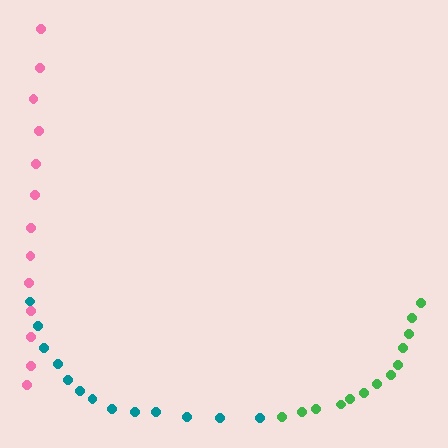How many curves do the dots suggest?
There are 3 distinct paths.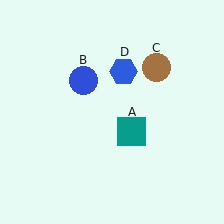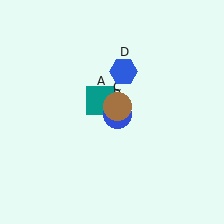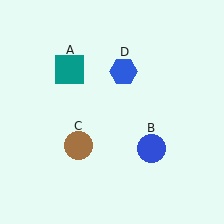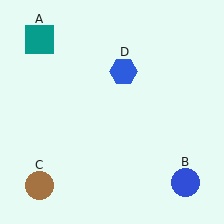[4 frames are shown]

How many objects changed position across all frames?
3 objects changed position: teal square (object A), blue circle (object B), brown circle (object C).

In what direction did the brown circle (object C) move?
The brown circle (object C) moved down and to the left.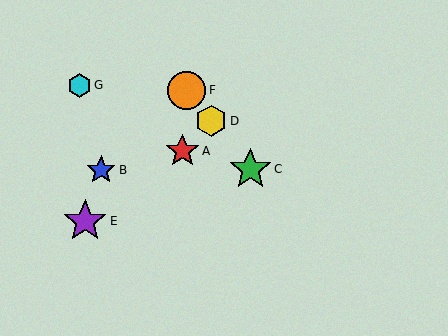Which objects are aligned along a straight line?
Objects C, D, F are aligned along a straight line.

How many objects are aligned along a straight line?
3 objects (C, D, F) are aligned along a straight line.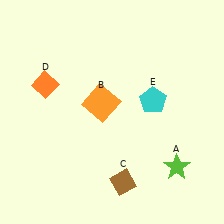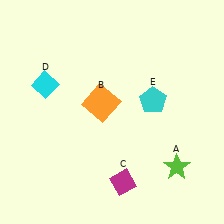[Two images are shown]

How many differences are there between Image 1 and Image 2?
There are 2 differences between the two images.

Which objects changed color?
C changed from brown to magenta. D changed from orange to cyan.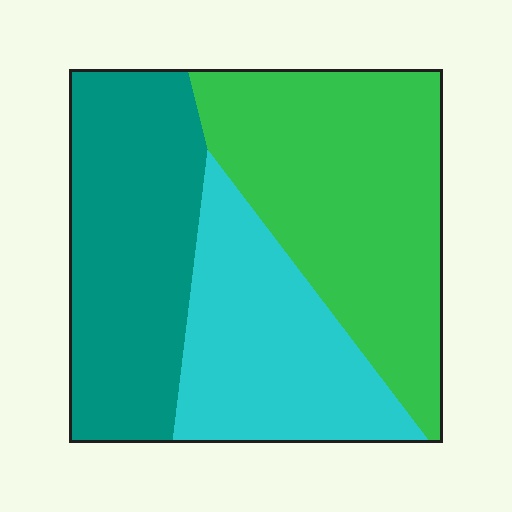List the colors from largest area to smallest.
From largest to smallest: green, teal, cyan.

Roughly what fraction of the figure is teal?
Teal takes up about one third (1/3) of the figure.